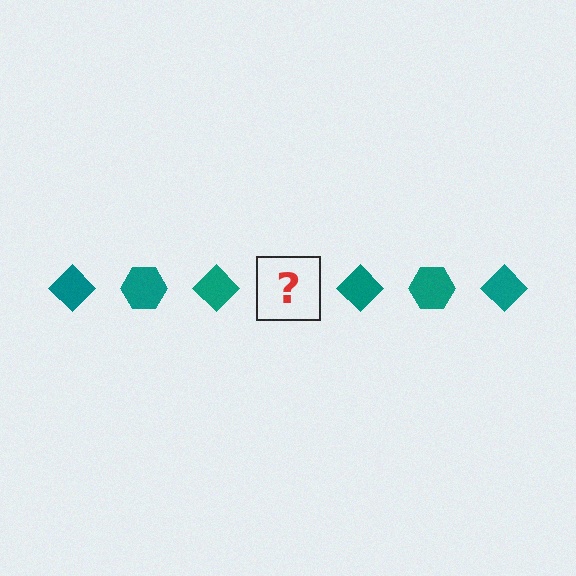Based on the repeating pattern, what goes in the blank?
The blank should be a teal hexagon.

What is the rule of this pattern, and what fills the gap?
The rule is that the pattern cycles through diamond, hexagon shapes in teal. The gap should be filled with a teal hexagon.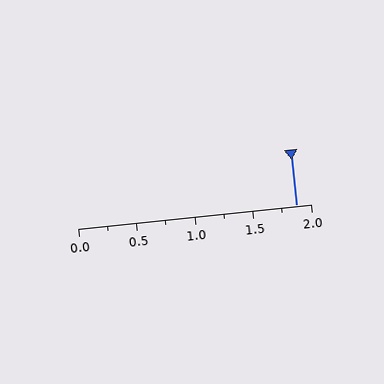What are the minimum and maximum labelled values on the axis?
The axis runs from 0.0 to 2.0.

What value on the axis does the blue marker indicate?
The marker indicates approximately 1.88.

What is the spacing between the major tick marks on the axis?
The major ticks are spaced 0.5 apart.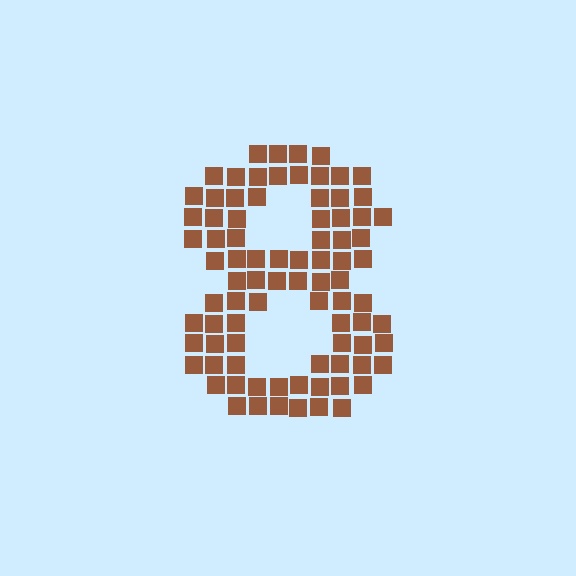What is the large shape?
The large shape is the digit 8.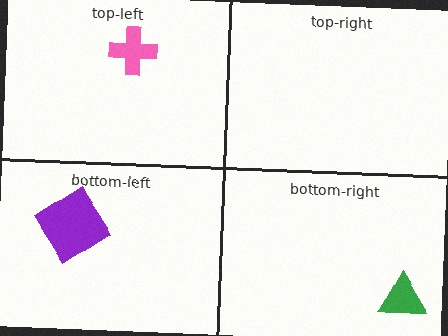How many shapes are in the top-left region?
1.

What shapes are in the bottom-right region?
The green triangle.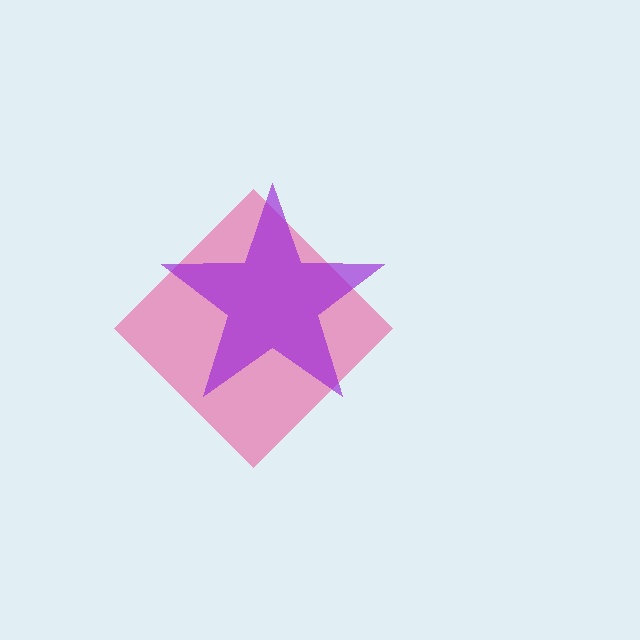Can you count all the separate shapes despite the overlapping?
Yes, there are 2 separate shapes.